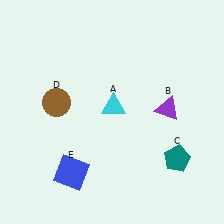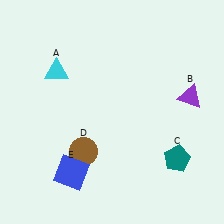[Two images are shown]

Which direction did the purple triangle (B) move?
The purple triangle (B) moved right.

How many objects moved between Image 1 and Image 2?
3 objects moved between the two images.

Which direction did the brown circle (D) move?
The brown circle (D) moved down.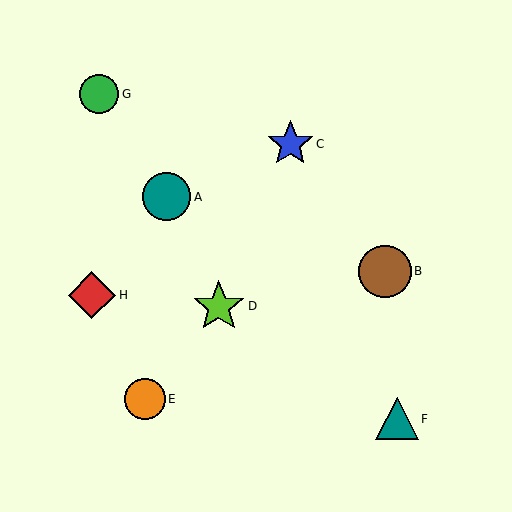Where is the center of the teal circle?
The center of the teal circle is at (167, 197).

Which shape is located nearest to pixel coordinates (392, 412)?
The teal triangle (labeled F) at (397, 419) is nearest to that location.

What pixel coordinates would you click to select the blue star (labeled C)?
Click at (290, 144) to select the blue star C.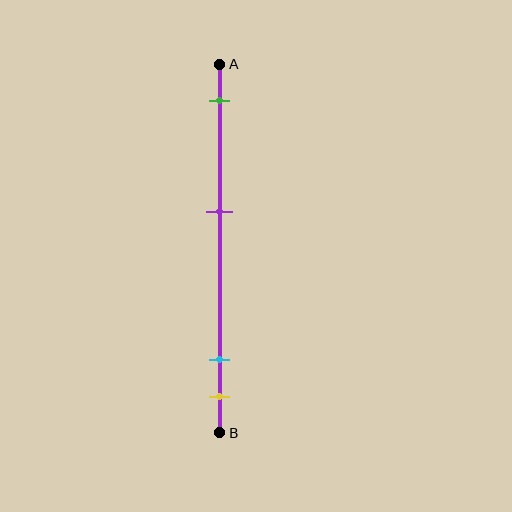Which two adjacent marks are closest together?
The cyan and yellow marks are the closest adjacent pair.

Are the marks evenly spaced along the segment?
No, the marks are not evenly spaced.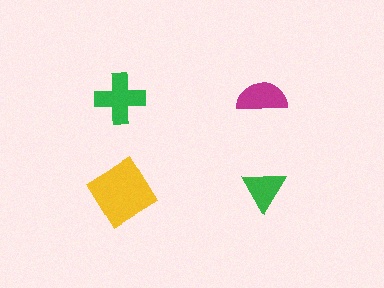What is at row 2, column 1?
A yellow diamond.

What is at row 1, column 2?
A magenta semicircle.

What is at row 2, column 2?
A green triangle.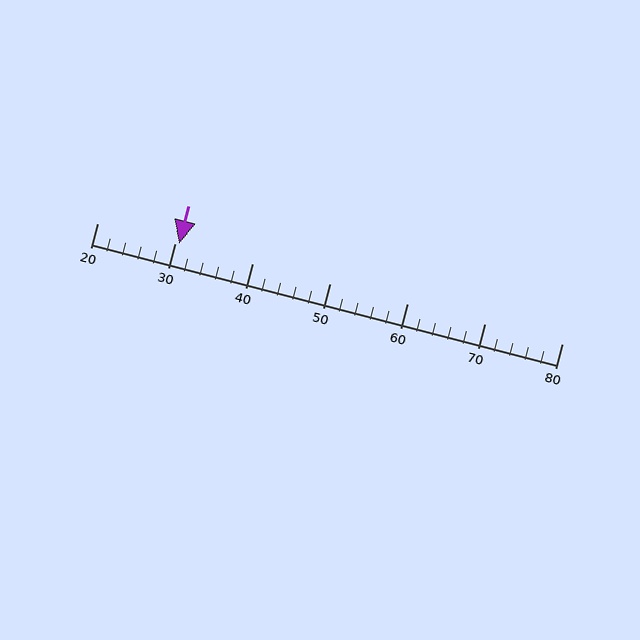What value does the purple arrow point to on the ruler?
The purple arrow points to approximately 30.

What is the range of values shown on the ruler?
The ruler shows values from 20 to 80.